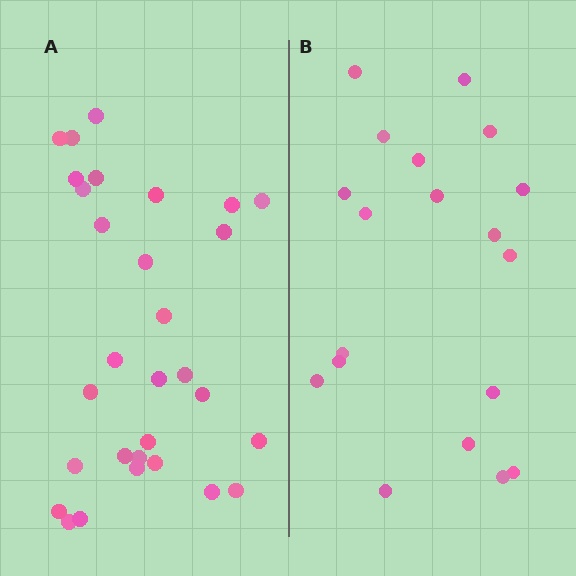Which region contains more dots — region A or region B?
Region A (the left region) has more dots.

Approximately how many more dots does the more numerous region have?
Region A has roughly 12 or so more dots than region B.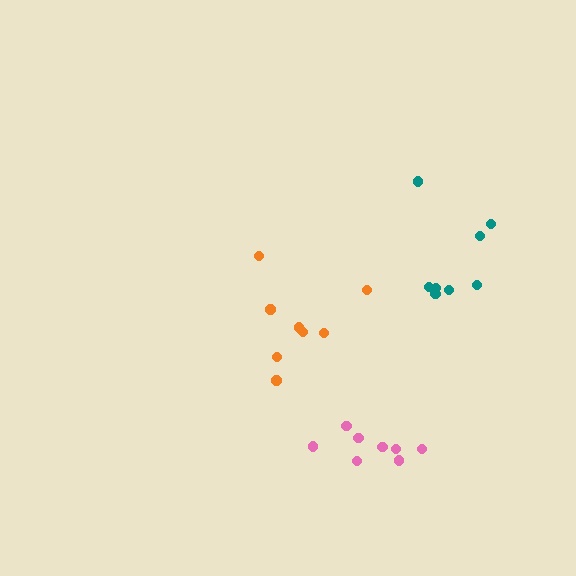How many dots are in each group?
Group 1: 8 dots, Group 2: 8 dots, Group 3: 8 dots (24 total).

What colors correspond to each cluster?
The clusters are colored: teal, pink, orange.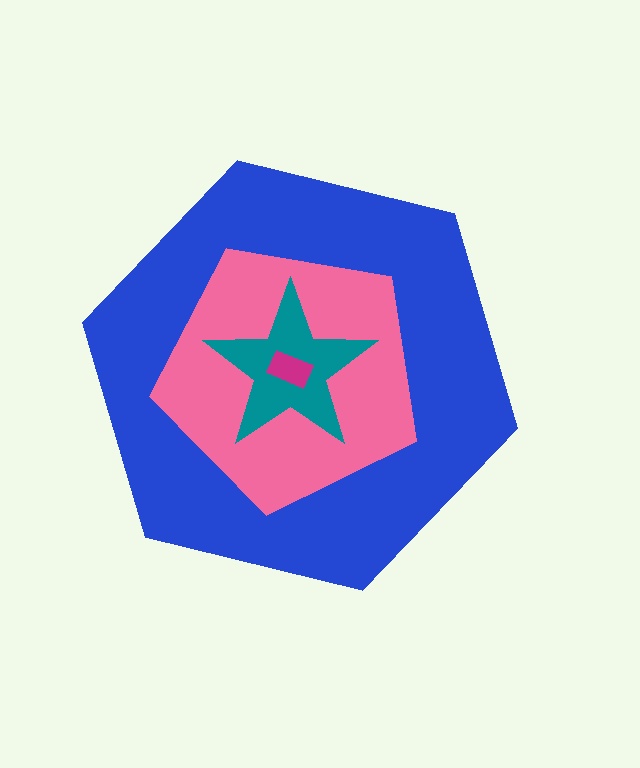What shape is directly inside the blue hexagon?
The pink pentagon.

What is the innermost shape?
The magenta rectangle.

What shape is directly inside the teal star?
The magenta rectangle.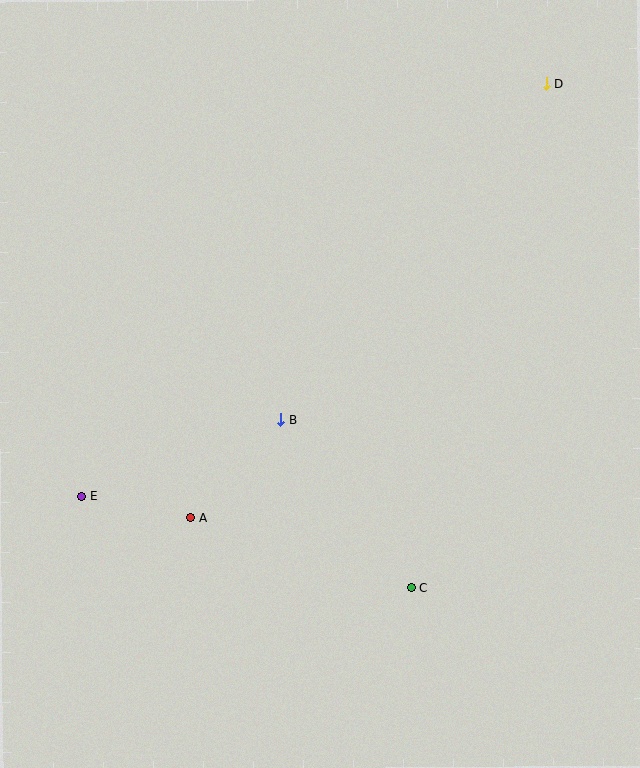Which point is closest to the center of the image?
Point B at (281, 420) is closest to the center.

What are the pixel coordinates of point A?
Point A is at (191, 518).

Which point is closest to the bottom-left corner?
Point E is closest to the bottom-left corner.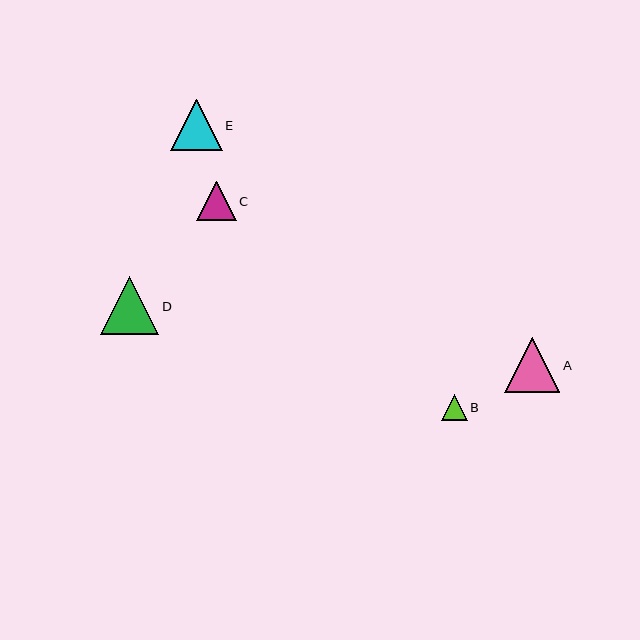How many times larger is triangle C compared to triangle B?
Triangle C is approximately 1.5 times the size of triangle B.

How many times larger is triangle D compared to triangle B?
Triangle D is approximately 2.3 times the size of triangle B.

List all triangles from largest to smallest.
From largest to smallest: D, A, E, C, B.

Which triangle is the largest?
Triangle D is the largest with a size of approximately 58 pixels.